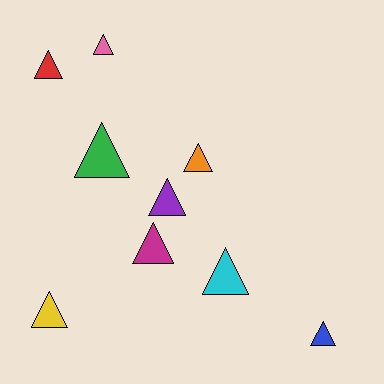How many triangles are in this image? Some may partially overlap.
There are 9 triangles.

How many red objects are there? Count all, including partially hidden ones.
There is 1 red object.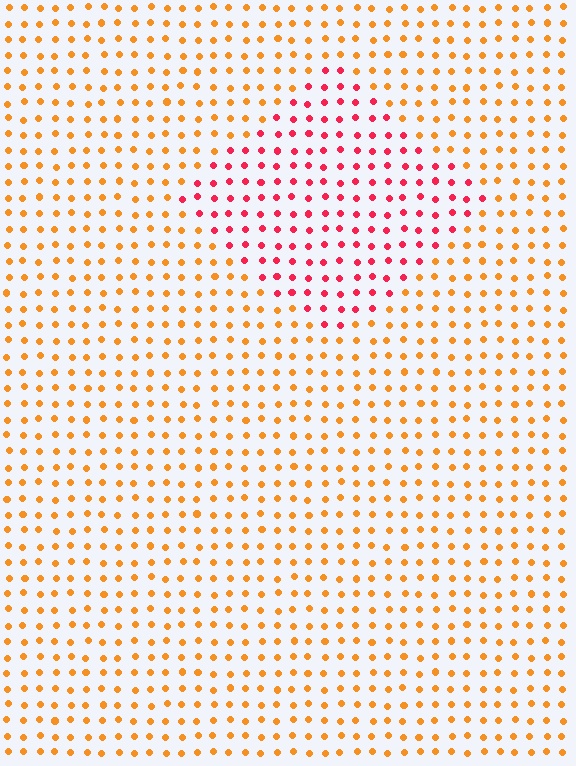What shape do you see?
I see a diamond.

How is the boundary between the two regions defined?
The boundary is defined purely by a slight shift in hue (about 45 degrees). Spacing, size, and orientation are identical on both sides.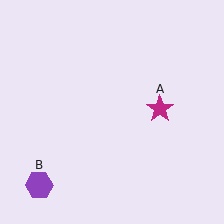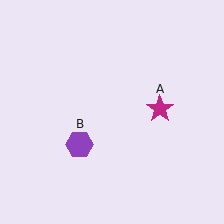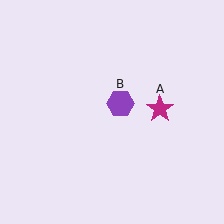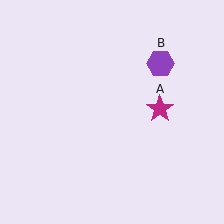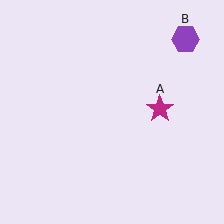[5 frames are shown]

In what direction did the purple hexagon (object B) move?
The purple hexagon (object B) moved up and to the right.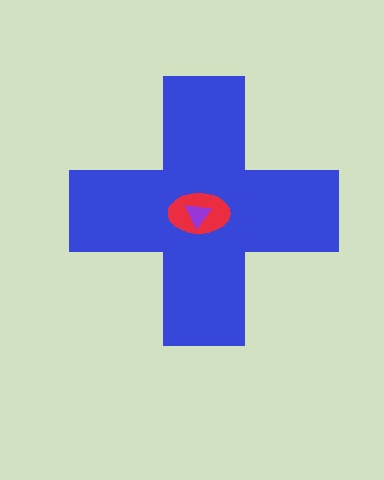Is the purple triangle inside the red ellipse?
Yes.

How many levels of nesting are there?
3.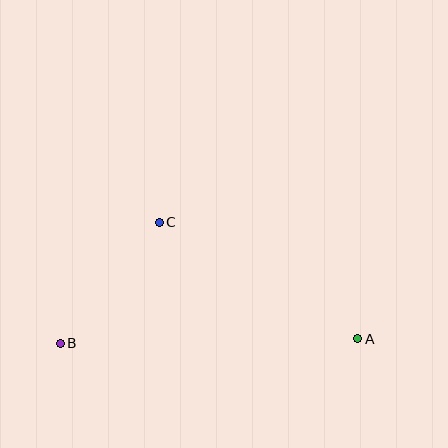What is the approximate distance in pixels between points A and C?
The distance between A and C is approximately 230 pixels.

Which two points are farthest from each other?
Points A and B are farthest from each other.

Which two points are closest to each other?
Points B and C are closest to each other.